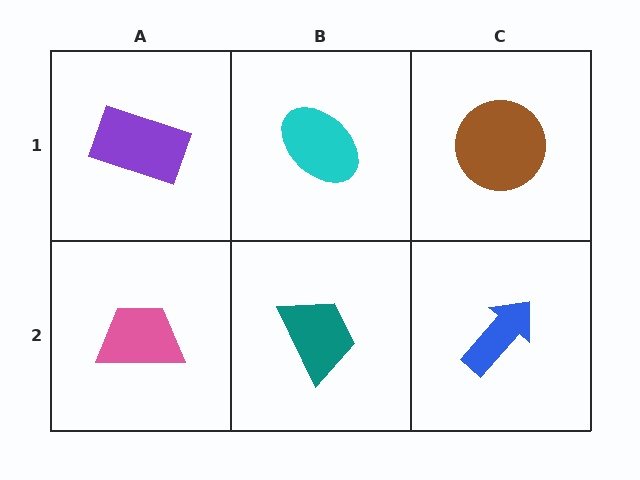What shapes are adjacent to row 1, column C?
A blue arrow (row 2, column C), a cyan ellipse (row 1, column B).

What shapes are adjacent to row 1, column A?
A pink trapezoid (row 2, column A), a cyan ellipse (row 1, column B).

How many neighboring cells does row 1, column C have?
2.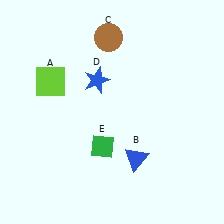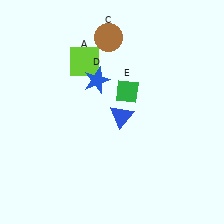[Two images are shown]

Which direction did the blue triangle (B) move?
The blue triangle (B) moved up.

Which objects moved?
The objects that moved are: the lime square (A), the blue triangle (B), the green diamond (E).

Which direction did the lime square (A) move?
The lime square (A) moved right.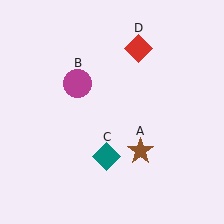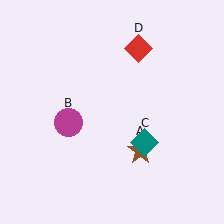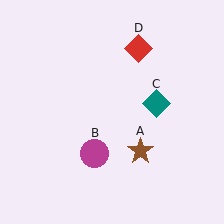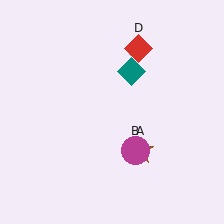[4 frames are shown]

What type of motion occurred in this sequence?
The magenta circle (object B), teal diamond (object C) rotated counterclockwise around the center of the scene.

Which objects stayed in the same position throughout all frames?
Brown star (object A) and red diamond (object D) remained stationary.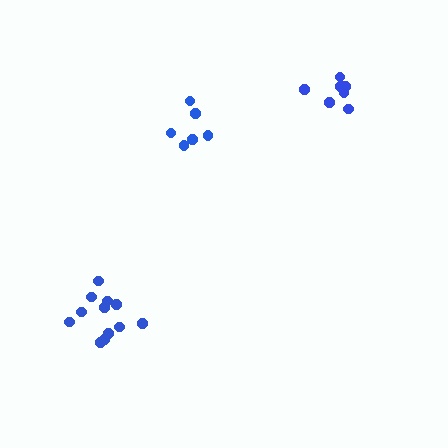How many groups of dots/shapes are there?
There are 3 groups.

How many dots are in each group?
Group 1: 6 dots, Group 2: 12 dots, Group 3: 7 dots (25 total).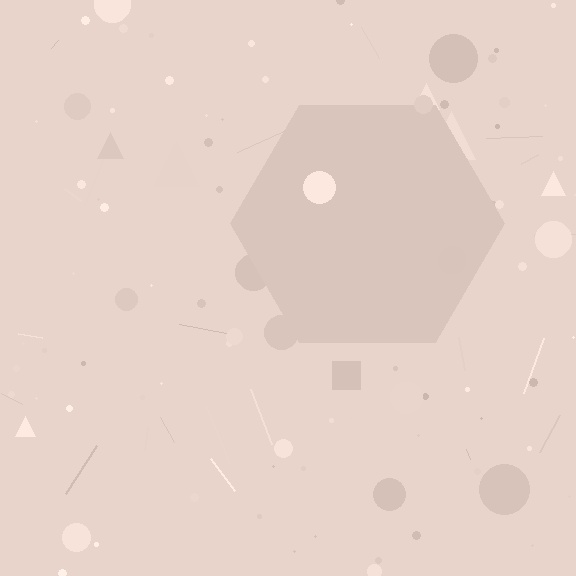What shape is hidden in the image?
A hexagon is hidden in the image.